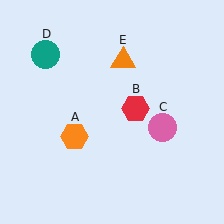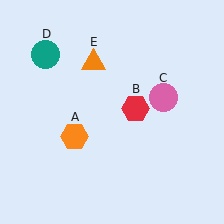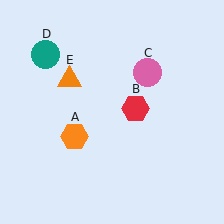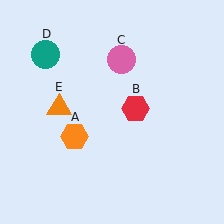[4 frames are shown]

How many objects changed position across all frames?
2 objects changed position: pink circle (object C), orange triangle (object E).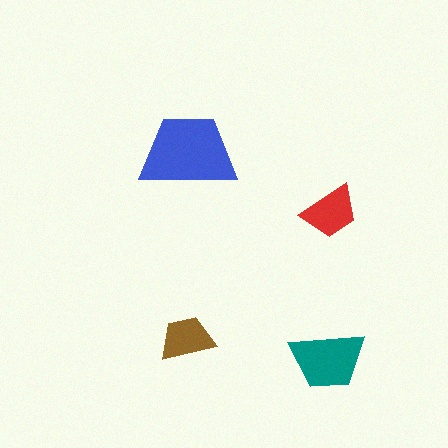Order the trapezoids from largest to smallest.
the blue one, the teal one, the red one, the brown one.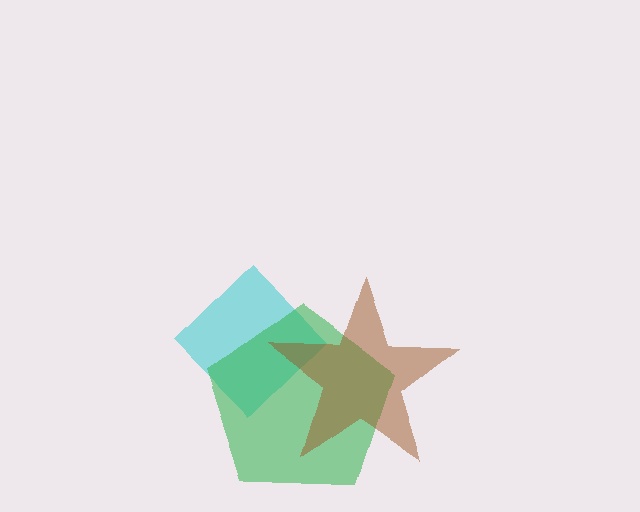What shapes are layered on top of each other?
The layered shapes are: a cyan diamond, a green pentagon, a brown star.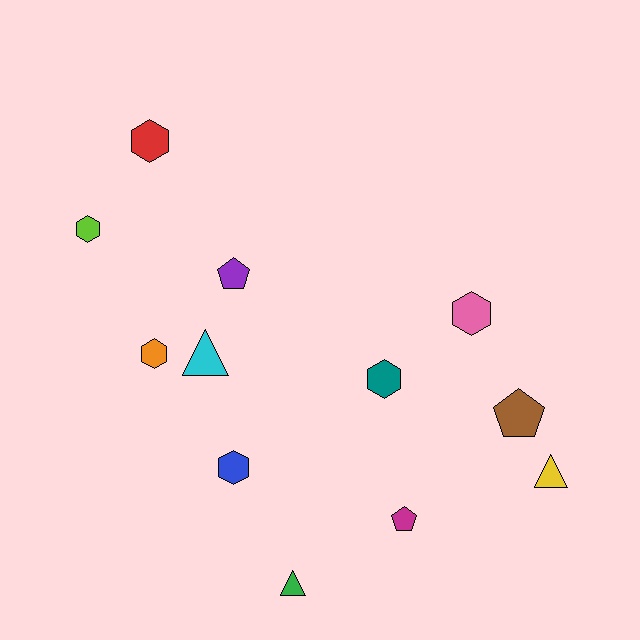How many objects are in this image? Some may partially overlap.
There are 12 objects.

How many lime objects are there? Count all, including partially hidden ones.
There is 1 lime object.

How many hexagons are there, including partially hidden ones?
There are 6 hexagons.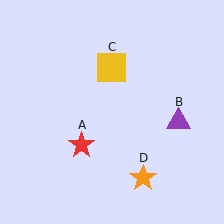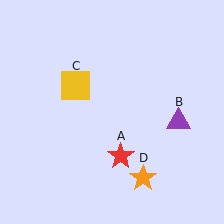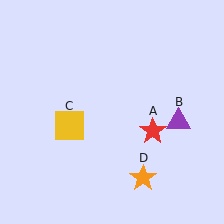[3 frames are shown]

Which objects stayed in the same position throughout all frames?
Purple triangle (object B) and orange star (object D) remained stationary.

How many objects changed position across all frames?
2 objects changed position: red star (object A), yellow square (object C).